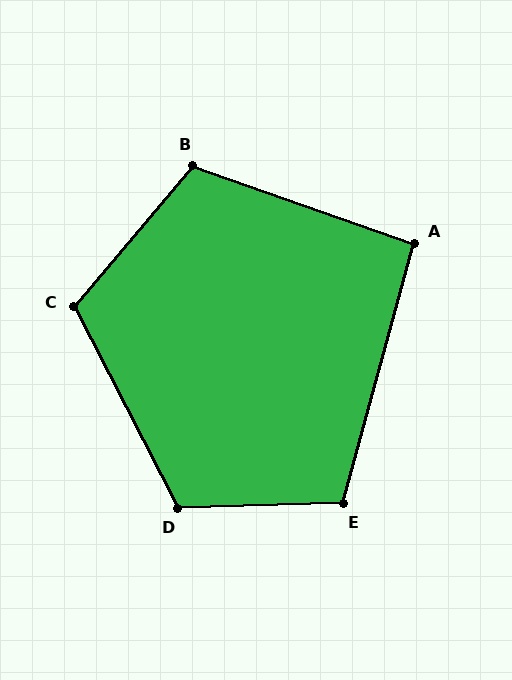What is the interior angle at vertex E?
Approximately 107 degrees (obtuse).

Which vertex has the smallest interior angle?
A, at approximately 94 degrees.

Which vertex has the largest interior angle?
D, at approximately 116 degrees.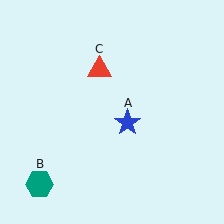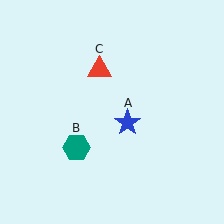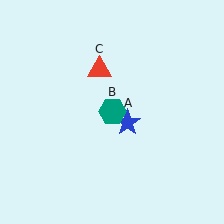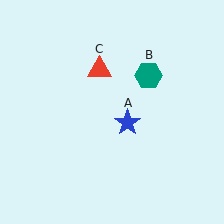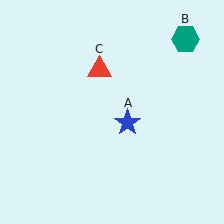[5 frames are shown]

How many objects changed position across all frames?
1 object changed position: teal hexagon (object B).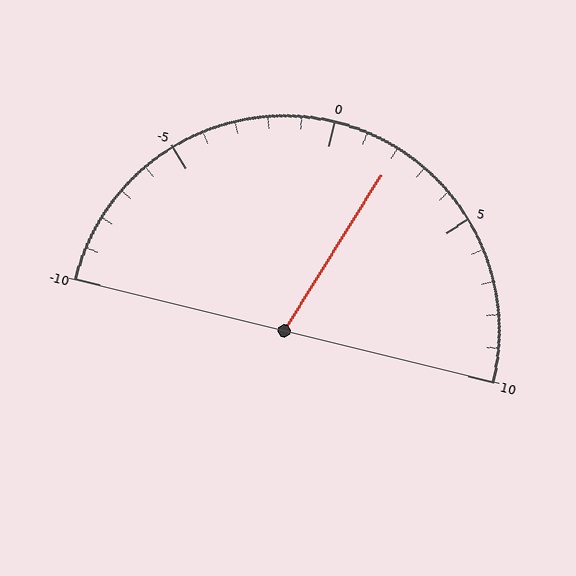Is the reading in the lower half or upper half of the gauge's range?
The reading is in the upper half of the range (-10 to 10).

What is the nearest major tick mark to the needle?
The nearest major tick mark is 0.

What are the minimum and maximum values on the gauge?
The gauge ranges from -10 to 10.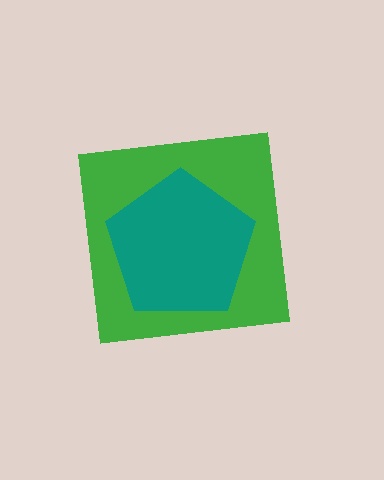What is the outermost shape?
The green square.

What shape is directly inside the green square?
The teal pentagon.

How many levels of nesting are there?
2.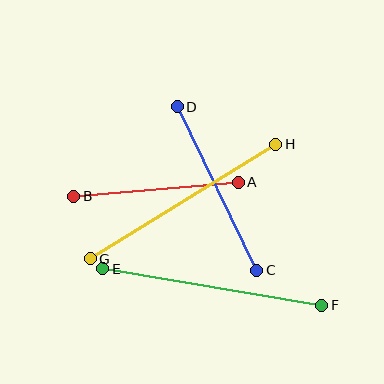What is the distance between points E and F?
The distance is approximately 222 pixels.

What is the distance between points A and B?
The distance is approximately 165 pixels.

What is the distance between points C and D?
The distance is approximately 182 pixels.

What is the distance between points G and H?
The distance is approximately 218 pixels.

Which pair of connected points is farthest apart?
Points E and F are farthest apart.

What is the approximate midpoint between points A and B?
The midpoint is at approximately (156, 189) pixels.